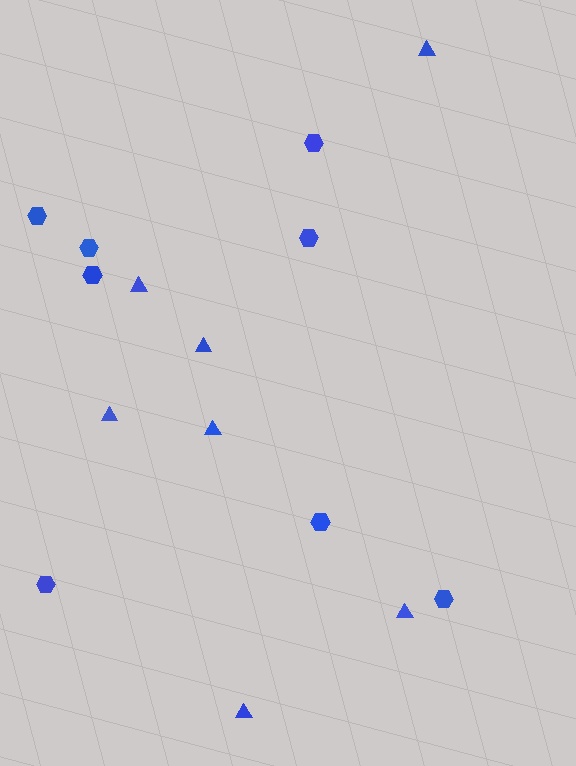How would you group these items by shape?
There are 2 groups: one group of hexagons (8) and one group of triangles (7).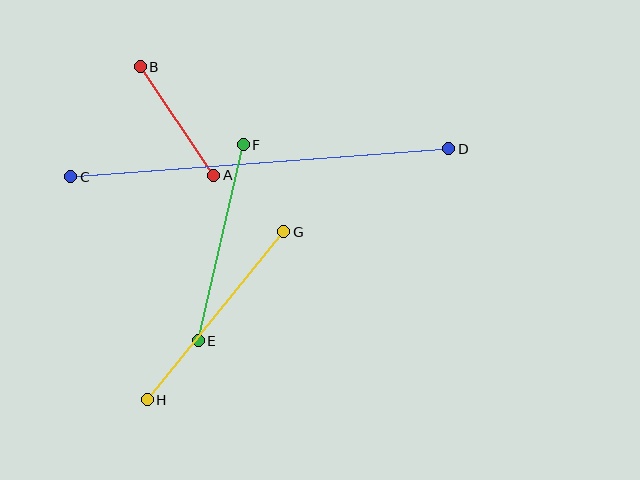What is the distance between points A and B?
The distance is approximately 131 pixels.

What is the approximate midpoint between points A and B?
The midpoint is at approximately (177, 121) pixels.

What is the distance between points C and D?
The distance is approximately 379 pixels.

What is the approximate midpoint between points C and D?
The midpoint is at approximately (260, 163) pixels.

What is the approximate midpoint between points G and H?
The midpoint is at approximately (216, 316) pixels.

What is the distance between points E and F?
The distance is approximately 201 pixels.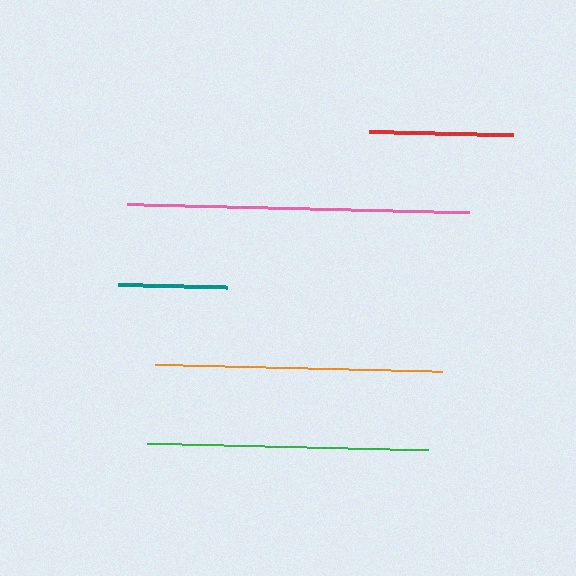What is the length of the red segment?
The red segment is approximately 144 pixels long.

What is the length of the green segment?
The green segment is approximately 282 pixels long.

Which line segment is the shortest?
The teal line is the shortest at approximately 109 pixels.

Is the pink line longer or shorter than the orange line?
The pink line is longer than the orange line.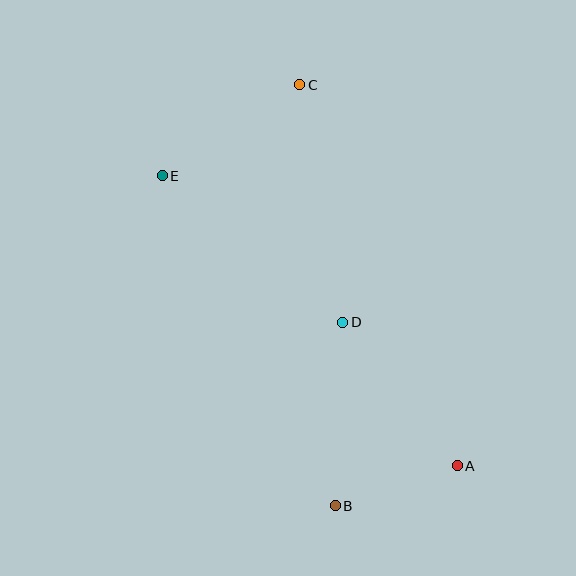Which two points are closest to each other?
Points A and B are closest to each other.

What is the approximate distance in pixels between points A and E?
The distance between A and E is approximately 413 pixels.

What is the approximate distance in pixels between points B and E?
The distance between B and E is approximately 372 pixels.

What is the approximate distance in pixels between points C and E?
The distance between C and E is approximately 165 pixels.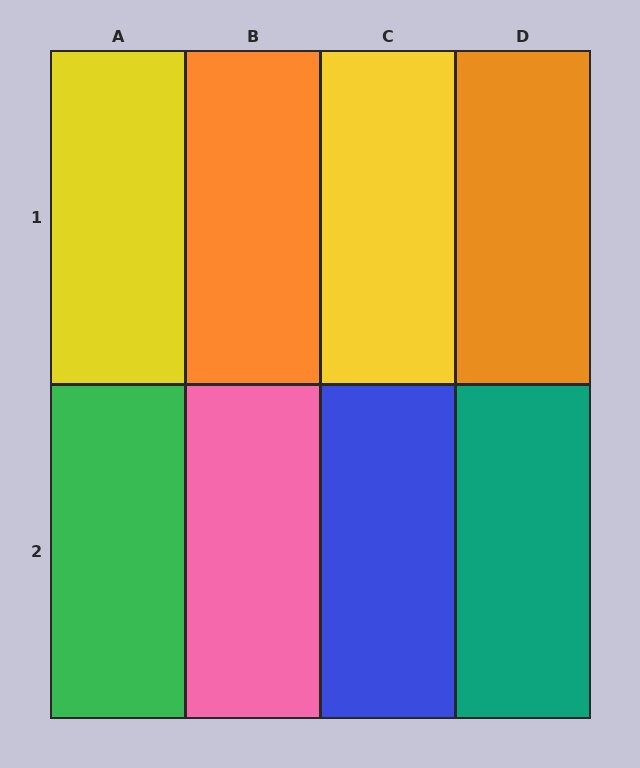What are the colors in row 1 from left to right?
Yellow, orange, yellow, orange.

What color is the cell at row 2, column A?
Green.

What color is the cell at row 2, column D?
Teal.